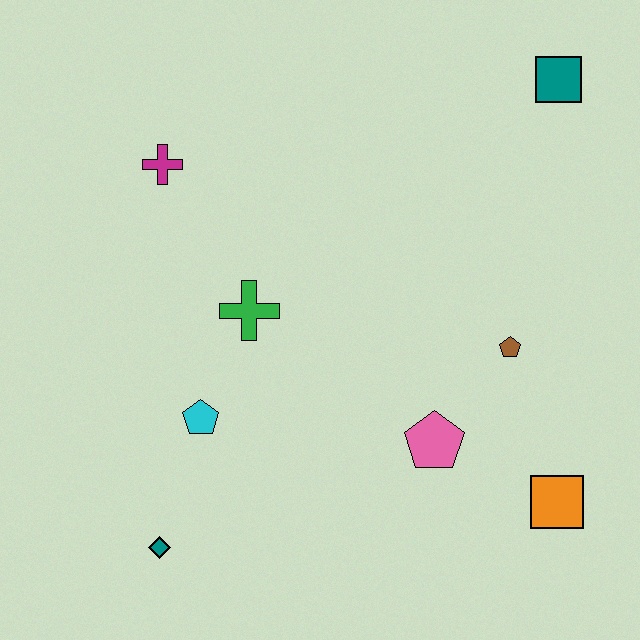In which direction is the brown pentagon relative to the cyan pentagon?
The brown pentagon is to the right of the cyan pentagon.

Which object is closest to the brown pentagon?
The pink pentagon is closest to the brown pentagon.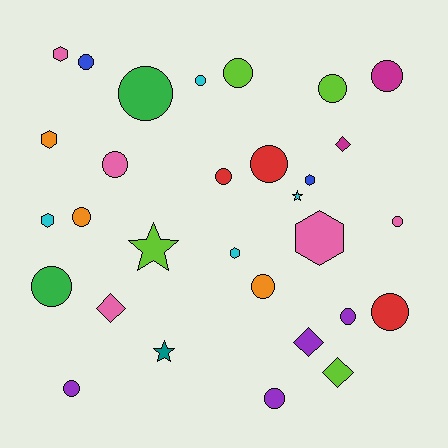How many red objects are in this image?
There are 3 red objects.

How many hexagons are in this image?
There are 6 hexagons.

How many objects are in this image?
There are 30 objects.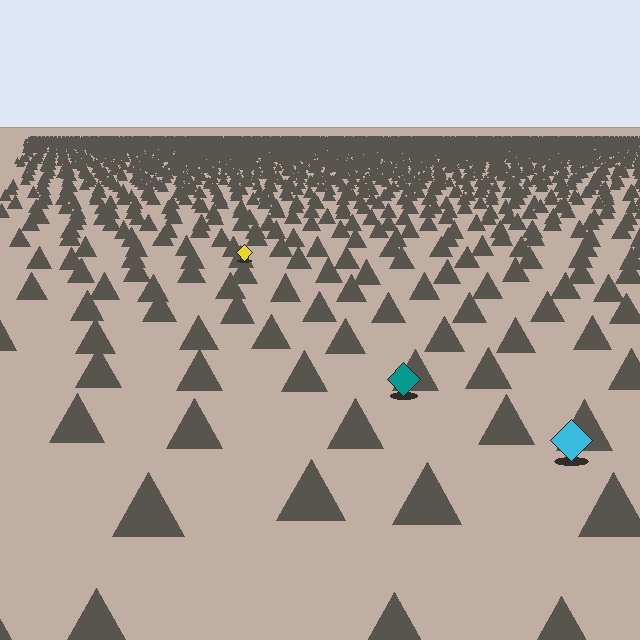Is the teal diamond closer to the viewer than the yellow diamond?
Yes. The teal diamond is closer — you can tell from the texture gradient: the ground texture is coarser near it.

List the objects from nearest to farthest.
From nearest to farthest: the cyan diamond, the teal diamond, the yellow diamond.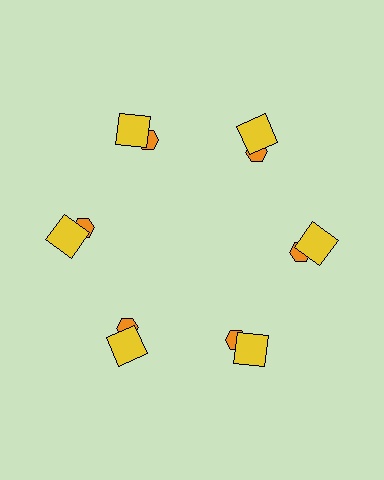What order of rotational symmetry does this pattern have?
This pattern has 6-fold rotational symmetry.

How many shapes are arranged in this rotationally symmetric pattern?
There are 12 shapes, arranged in 6 groups of 2.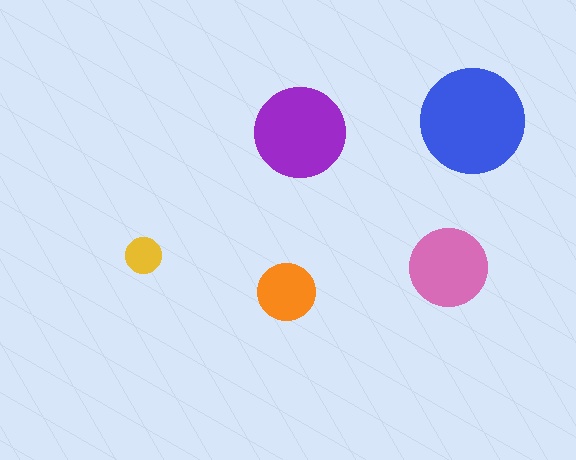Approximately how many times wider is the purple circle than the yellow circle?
About 2.5 times wider.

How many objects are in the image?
There are 5 objects in the image.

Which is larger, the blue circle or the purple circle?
The blue one.